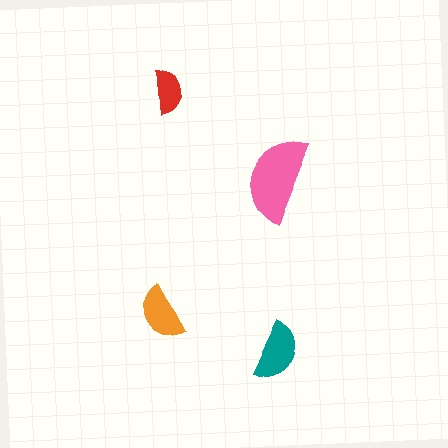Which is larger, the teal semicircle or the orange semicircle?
The teal one.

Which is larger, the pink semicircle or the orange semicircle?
The pink one.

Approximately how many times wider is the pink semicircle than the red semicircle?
About 2 times wider.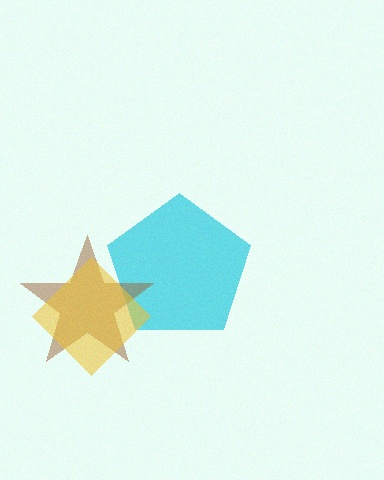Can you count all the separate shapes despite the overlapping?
Yes, there are 3 separate shapes.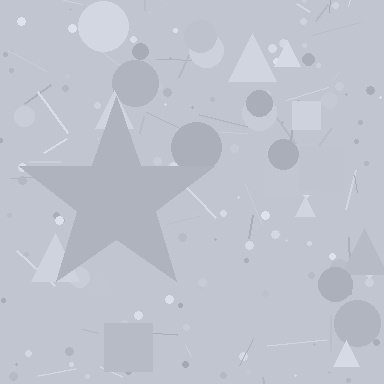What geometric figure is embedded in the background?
A star is embedded in the background.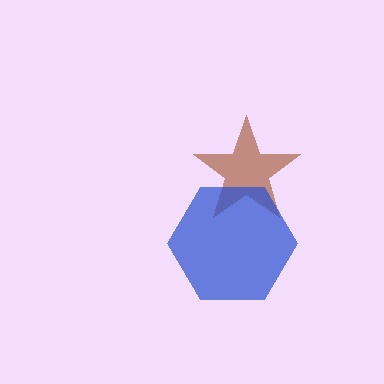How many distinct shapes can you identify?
There are 2 distinct shapes: a brown star, a blue hexagon.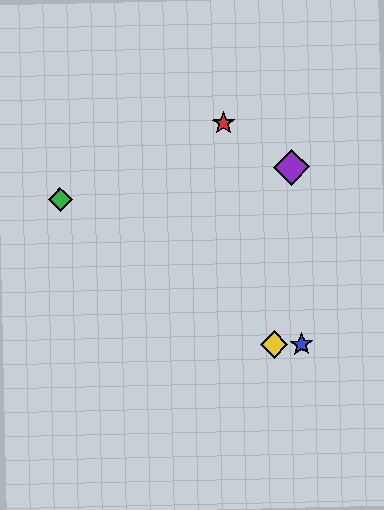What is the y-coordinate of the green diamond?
The green diamond is at y≈199.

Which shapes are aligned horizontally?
The blue star, the yellow diamond are aligned horizontally.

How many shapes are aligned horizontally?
2 shapes (the blue star, the yellow diamond) are aligned horizontally.